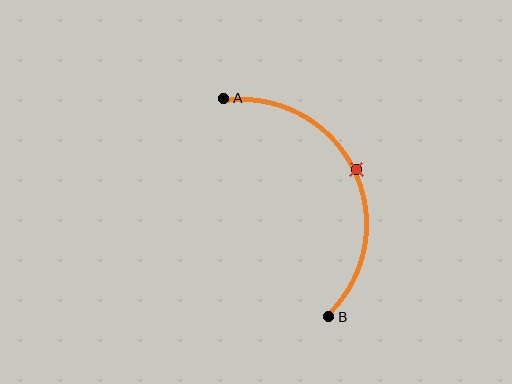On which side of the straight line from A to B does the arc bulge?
The arc bulges to the right of the straight line connecting A and B.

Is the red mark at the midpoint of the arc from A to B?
Yes. The red mark lies on the arc at equal arc-length from both A and B — it is the arc midpoint.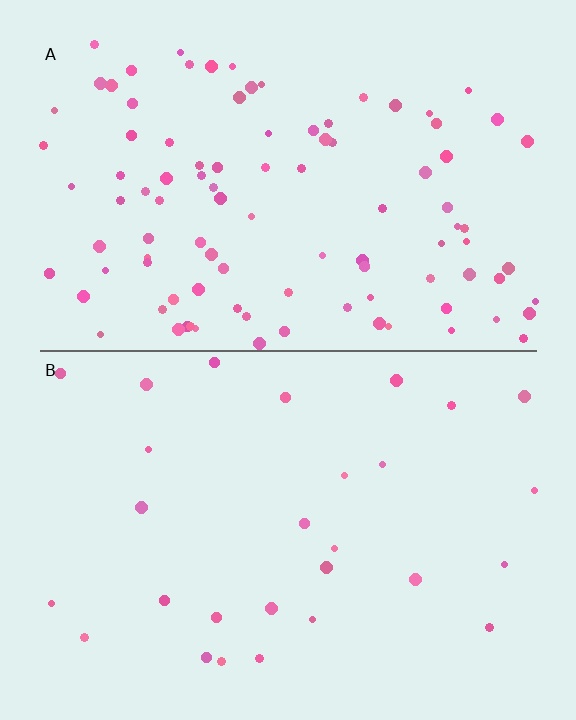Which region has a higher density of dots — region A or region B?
A (the top).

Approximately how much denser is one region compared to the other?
Approximately 3.5× — region A over region B.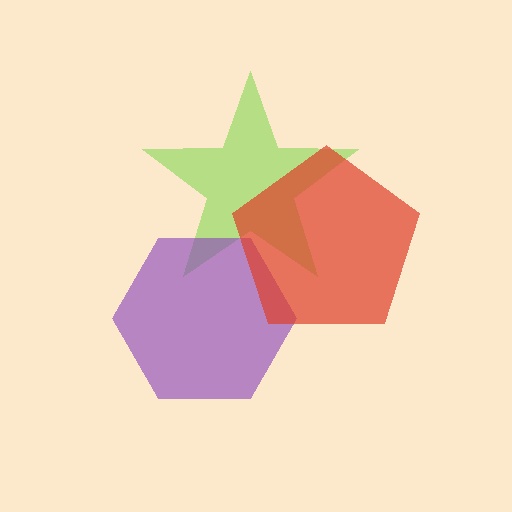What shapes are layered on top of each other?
The layered shapes are: a lime star, a purple hexagon, a red pentagon.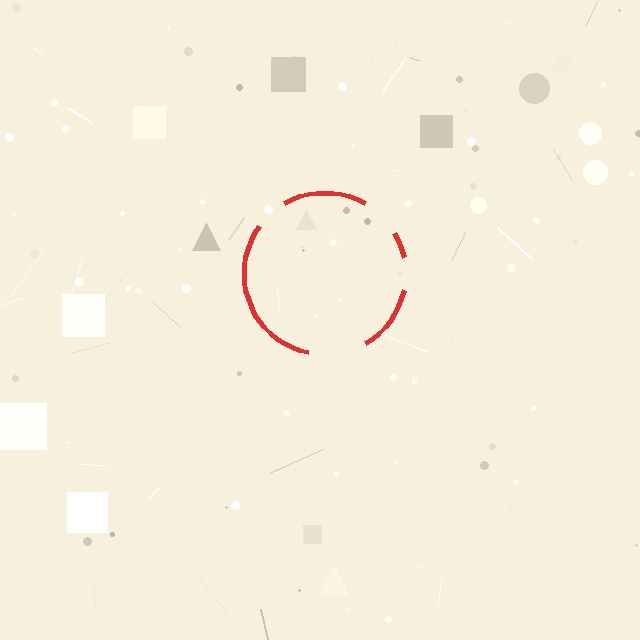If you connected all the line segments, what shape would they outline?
They would outline a circle.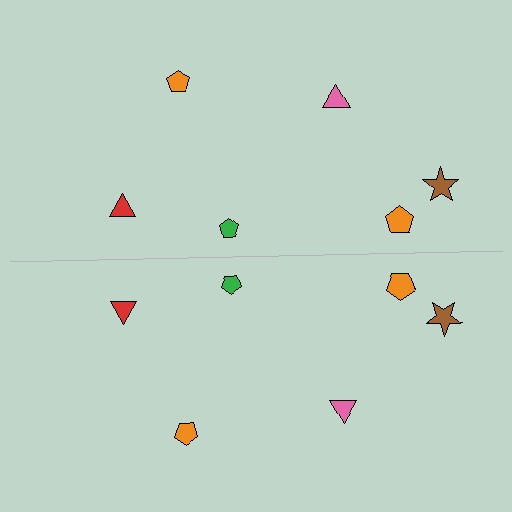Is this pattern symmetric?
Yes, this pattern has bilateral (reflection) symmetry.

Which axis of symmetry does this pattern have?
The pattern has a horizontal axis of symmetry running through the center of the image.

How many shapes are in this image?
There are 12 shapes in this image.